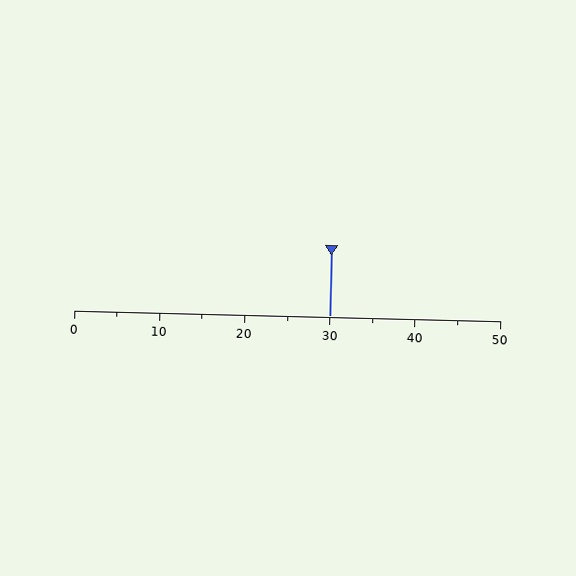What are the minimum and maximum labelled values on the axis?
The axis runs from 0 to 50.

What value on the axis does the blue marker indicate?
The marker indicates approximately 30.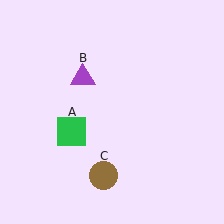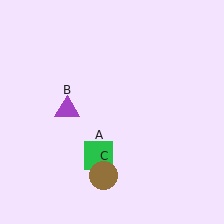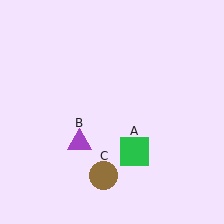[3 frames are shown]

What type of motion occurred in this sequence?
The green square (object A), purple triangle (object B) rotated counterclockwise around the center of the scene.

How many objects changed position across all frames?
2 objects changed position: green square (object A), purple triangle (object B).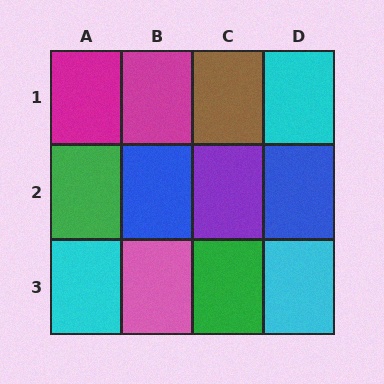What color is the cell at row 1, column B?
Magenta.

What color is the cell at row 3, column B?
Pink.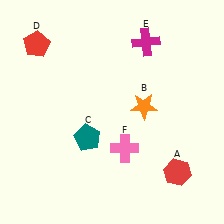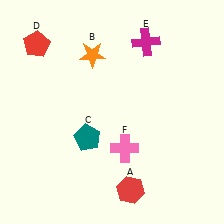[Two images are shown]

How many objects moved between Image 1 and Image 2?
2 objects moved between the two images.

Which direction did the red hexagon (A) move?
The red hexagon (A) moved left.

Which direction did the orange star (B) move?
The orange star (B) moved left.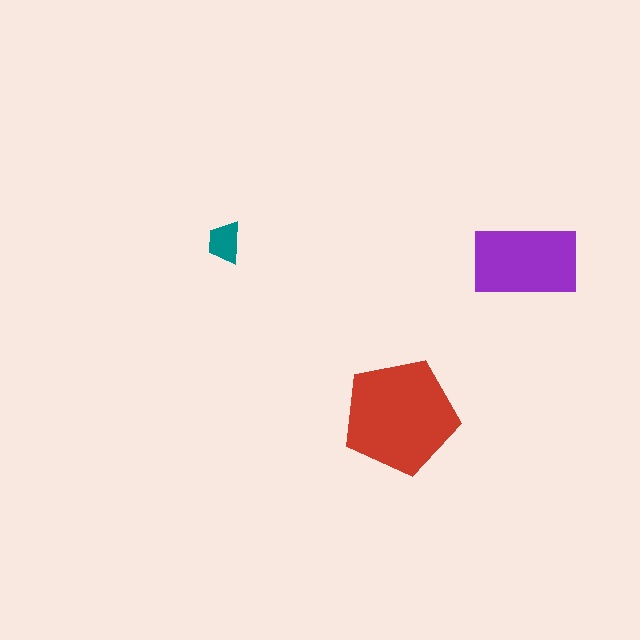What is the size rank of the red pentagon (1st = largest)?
1st.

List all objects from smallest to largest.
The teal trapezoid, the purple rectangle, the red pentagon.